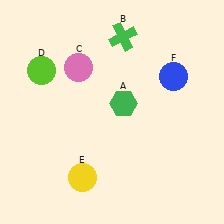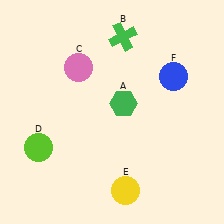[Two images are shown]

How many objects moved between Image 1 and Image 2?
2 objects moved between the two images.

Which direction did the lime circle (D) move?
The lime circle (D) moved down.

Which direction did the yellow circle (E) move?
The yellow circle (E) moved right.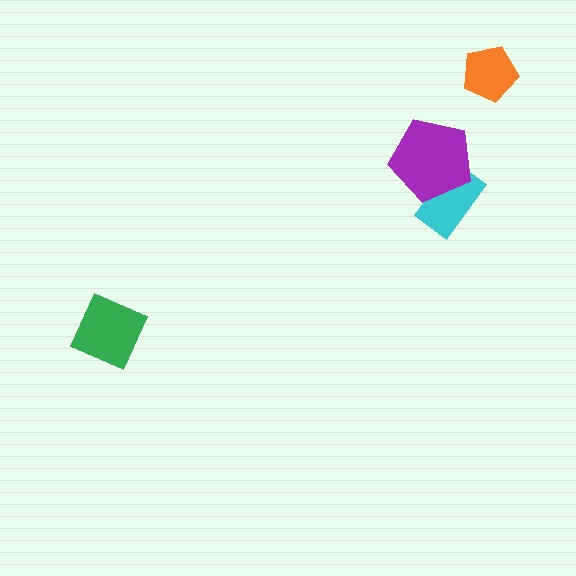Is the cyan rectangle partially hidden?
Yes, it is partially covered by another shape.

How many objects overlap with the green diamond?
0 objects overlap with the green diamond.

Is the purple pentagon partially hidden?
No, no other shape covers it.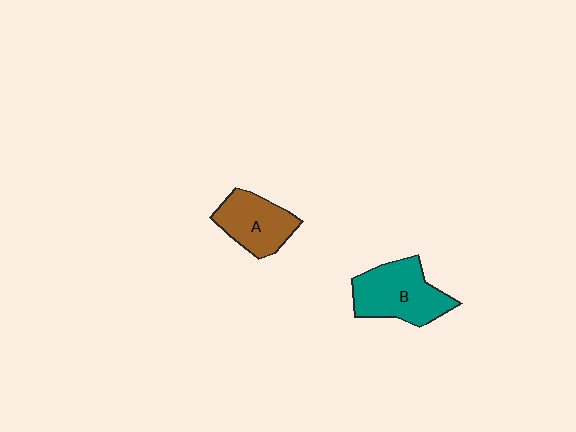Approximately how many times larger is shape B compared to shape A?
Approximately 1.3 times.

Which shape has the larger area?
Shape B (teal).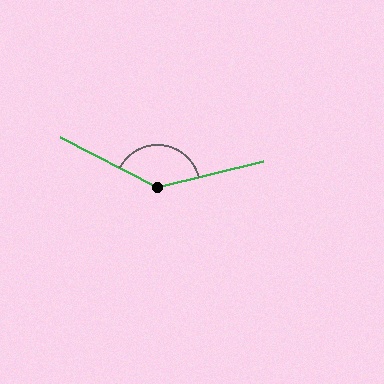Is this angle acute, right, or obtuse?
It is obtuse.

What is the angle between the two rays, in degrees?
Approximately 139 degrees.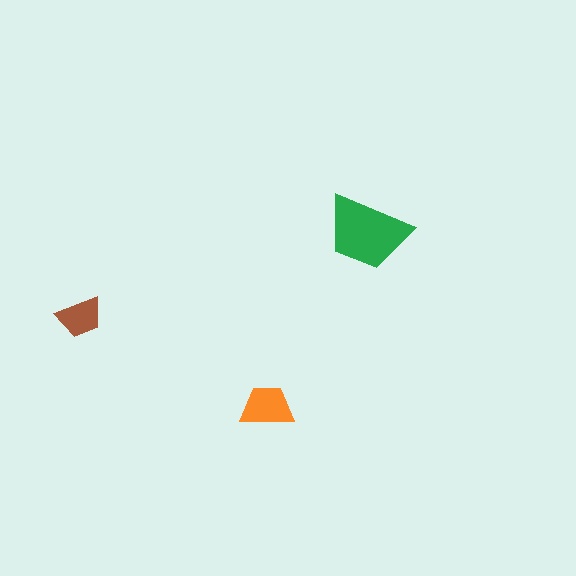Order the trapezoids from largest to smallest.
the green one, the orange one, the brown one.